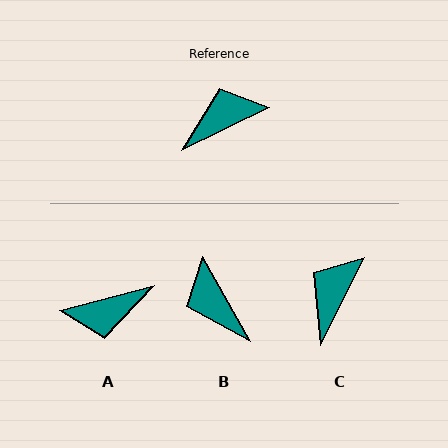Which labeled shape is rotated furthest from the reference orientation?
A, about 168 degrees away.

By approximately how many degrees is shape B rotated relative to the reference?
Approximately 93 degrees counter-clockwise.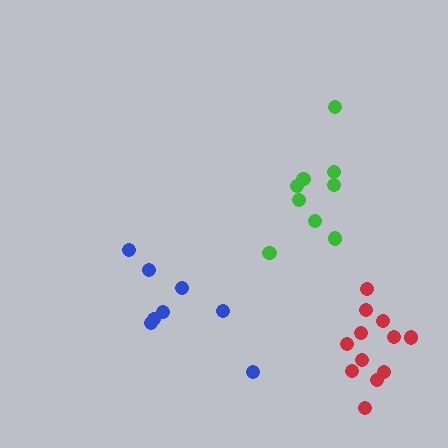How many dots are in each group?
Group 1: 10 dots, Group 2: 12 dots, Group 3: 8 dots (30 total).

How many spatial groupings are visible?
There are 3 spatial groupings.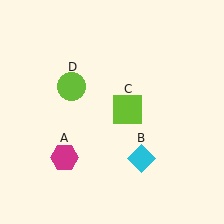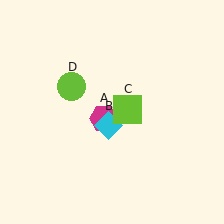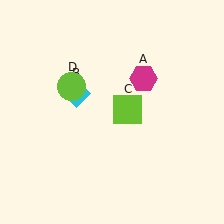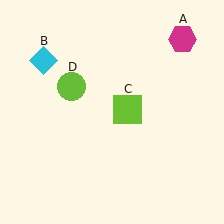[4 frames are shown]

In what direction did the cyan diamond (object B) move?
The cyan diamond (object B) moved up and to the left.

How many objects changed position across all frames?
2 objects changed position: magenta hexagon (object A), cyan diamond (object B).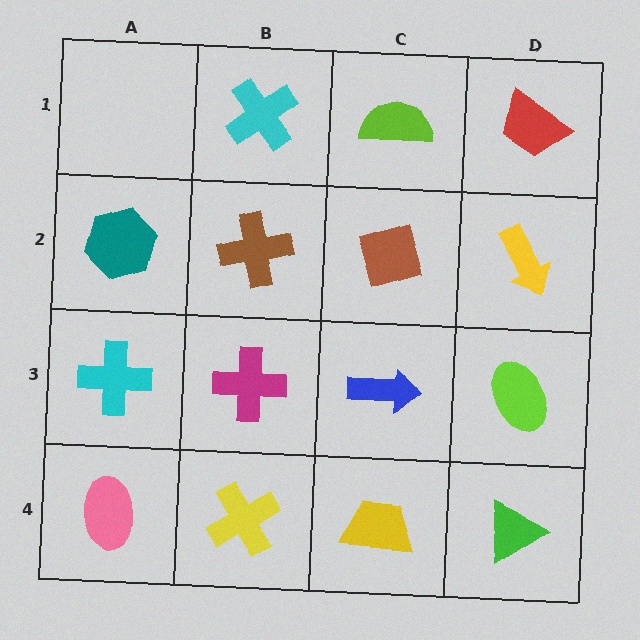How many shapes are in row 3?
4 shapes.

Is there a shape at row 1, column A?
No, that cell is empty.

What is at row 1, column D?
A red trapezoid.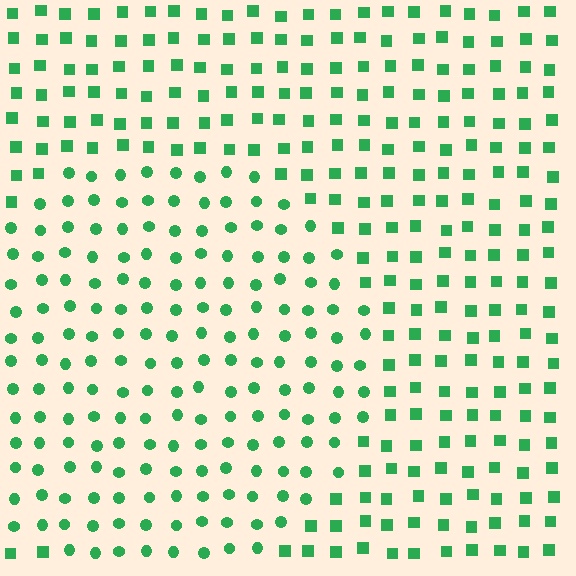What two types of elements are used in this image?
The image uses circles inside the circle region and squares outside it.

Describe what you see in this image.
The image is filled with small green elements arranged in a uniform grid. A circle-shaped region contains circles, while the surrounding area contains squares. The boundary is defined purely by the change in element shape.